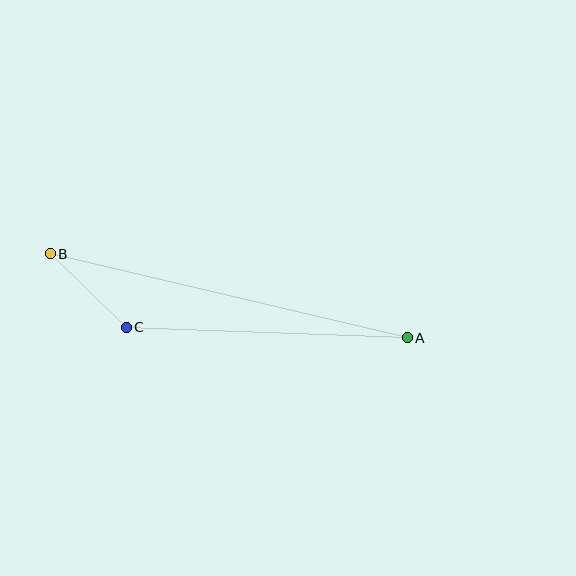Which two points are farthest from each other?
Points A and B are farthest from each other.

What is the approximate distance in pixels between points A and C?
The distance between A and C is approximately 281 pixels.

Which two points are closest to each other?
Points B and C are closest to each other.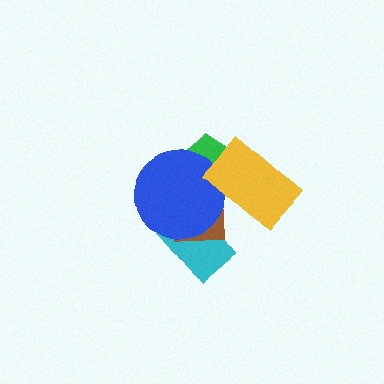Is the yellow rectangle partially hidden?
No, no other shape covers it.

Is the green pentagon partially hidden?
Yes, it is partially covered by another shape.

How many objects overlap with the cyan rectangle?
2 objects overlap with the cyan rectangle.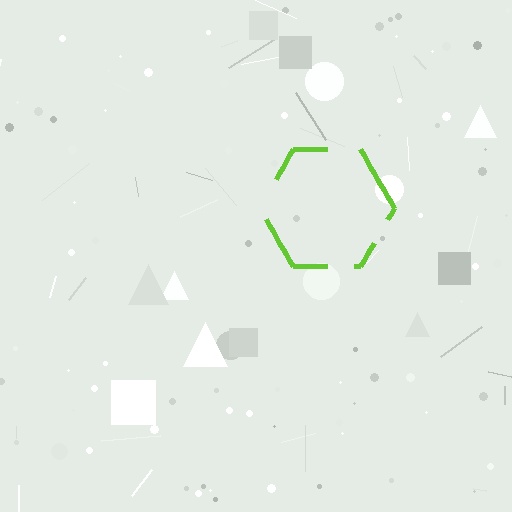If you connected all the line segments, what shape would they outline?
They would outline a hexagon.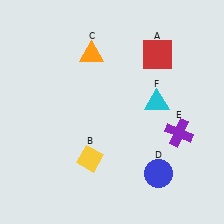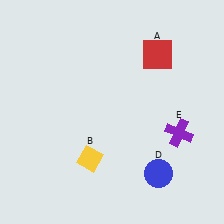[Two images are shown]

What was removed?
The orange triangle (C), the cyan triangle (F) were removed in Image 2.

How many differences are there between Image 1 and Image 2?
There are 2 differences between the two images.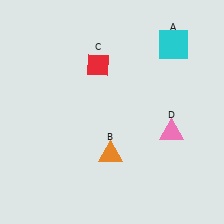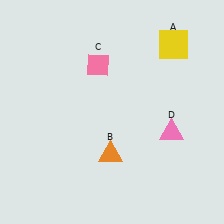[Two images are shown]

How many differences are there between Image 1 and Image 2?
There are 2 differences between the two images.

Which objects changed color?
A changed from cyan to yellow. C changed from red to pink.